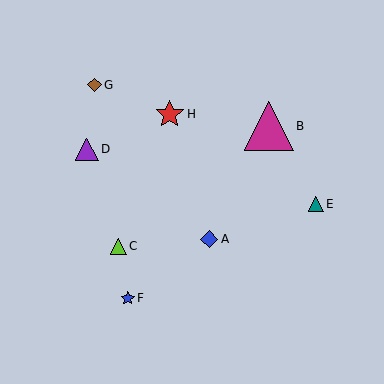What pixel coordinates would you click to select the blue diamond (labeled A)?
Click at (209, 239) to select the blue diamond A.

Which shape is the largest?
The magenta triangle (labeled B) is the largest.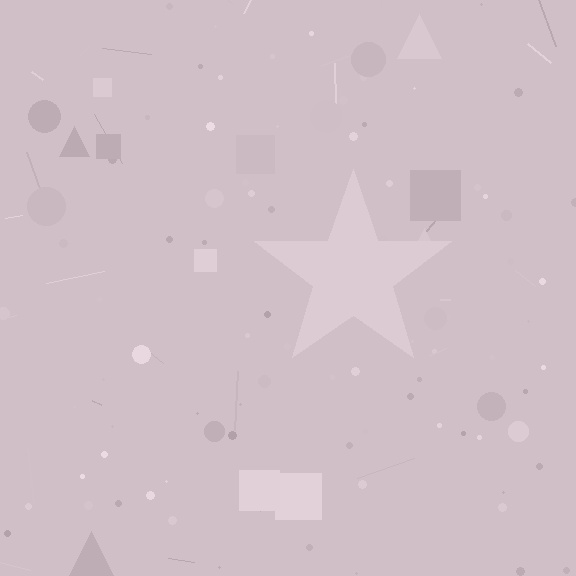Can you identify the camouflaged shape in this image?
The camouflaged shape is a star.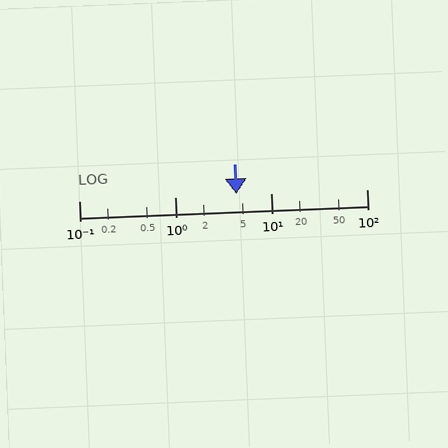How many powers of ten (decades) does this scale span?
The scale spans 3 decades, from 0.1 to 100.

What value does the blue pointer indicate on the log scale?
The pointer indicates approximately 4.4.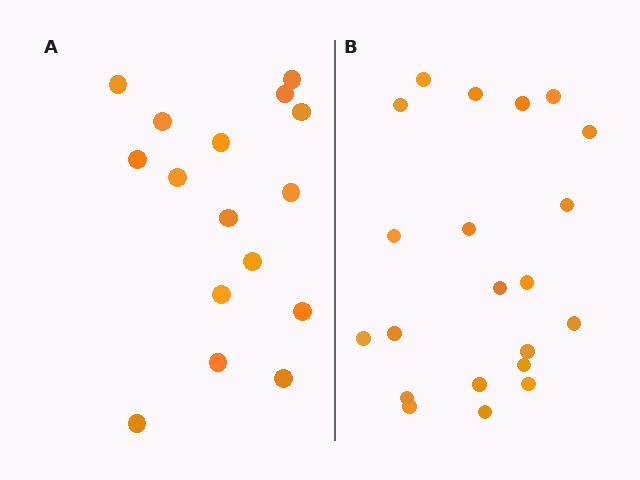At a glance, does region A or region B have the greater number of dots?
Region B (the right region) has more dots.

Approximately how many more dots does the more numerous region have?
Region B has about 5 more dots than region A.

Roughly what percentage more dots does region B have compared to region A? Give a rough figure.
About 30% more.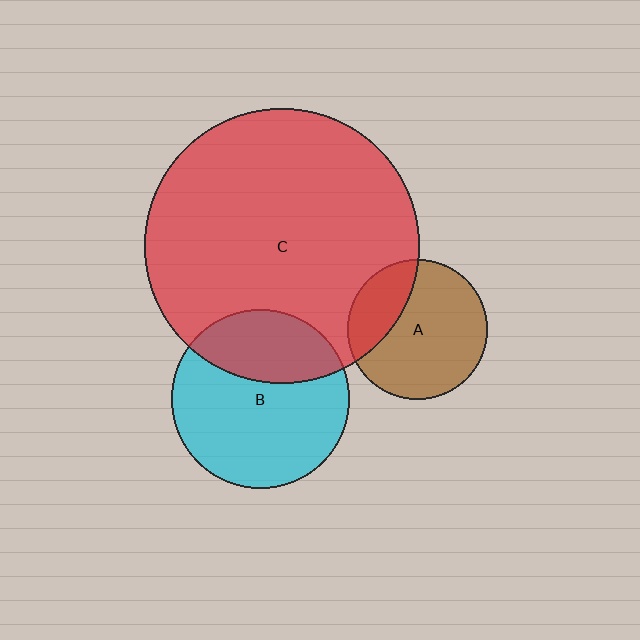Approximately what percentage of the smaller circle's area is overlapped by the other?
Approximately 25%.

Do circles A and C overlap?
Yes.